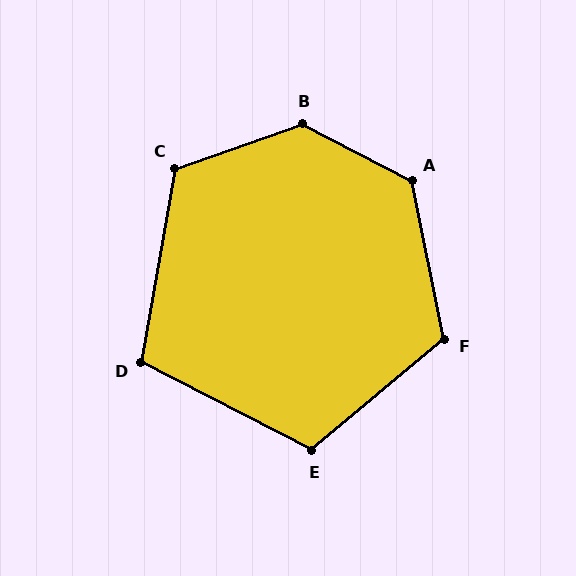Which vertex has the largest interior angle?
B, at approximately 134 degrees.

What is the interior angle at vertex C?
Approximately 119 degrees (obtuse).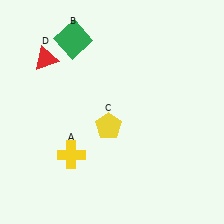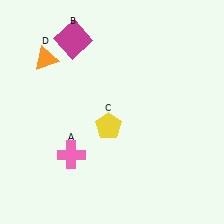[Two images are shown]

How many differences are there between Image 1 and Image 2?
There are 3 differences between the two images.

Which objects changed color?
A changed from yellow to pink. B changed from green to magenta. D changed from red to orange.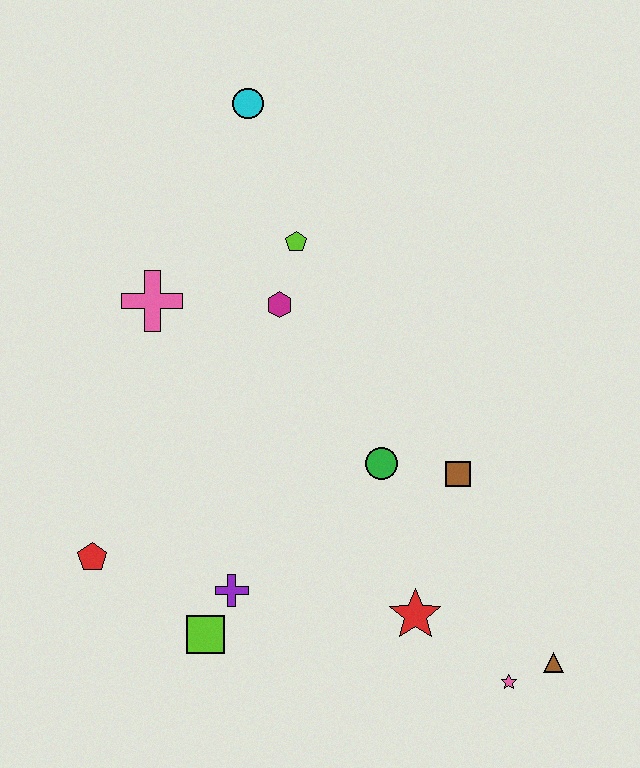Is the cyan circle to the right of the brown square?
No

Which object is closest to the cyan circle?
The lime pentagon is closest to the cyan circle.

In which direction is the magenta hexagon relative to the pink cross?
The magenta hexagon is to the right of the pink cross.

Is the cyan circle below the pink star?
No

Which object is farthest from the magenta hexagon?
The brown triangle is farthest from the magenta hexagon.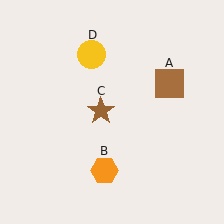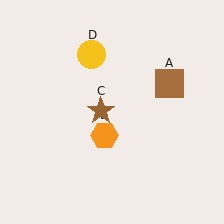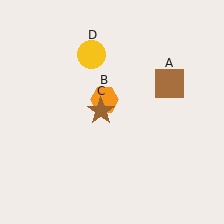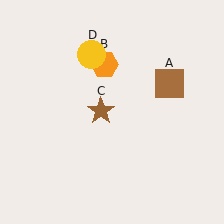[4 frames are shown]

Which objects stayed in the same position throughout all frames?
Brown square (object A) and brown star (object C) and yellow circle (object D) remained stationary.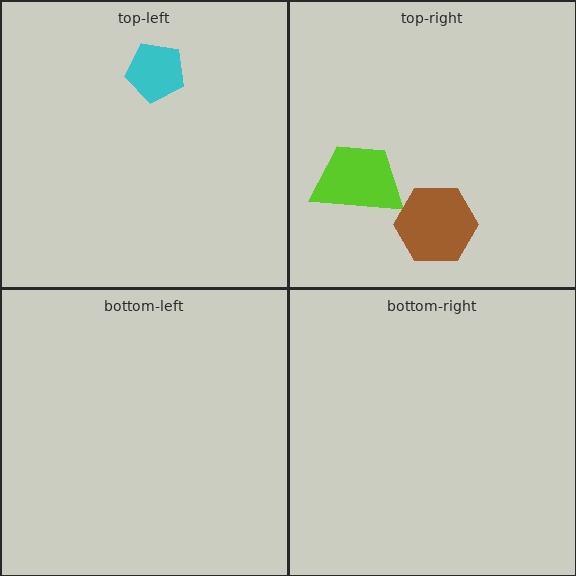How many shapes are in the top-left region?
1.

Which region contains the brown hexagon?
The top-right region.